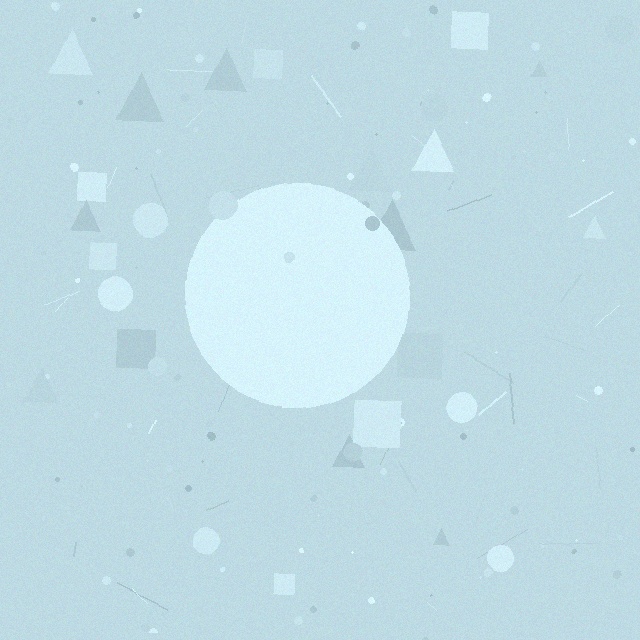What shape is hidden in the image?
A circle is hidden in the image.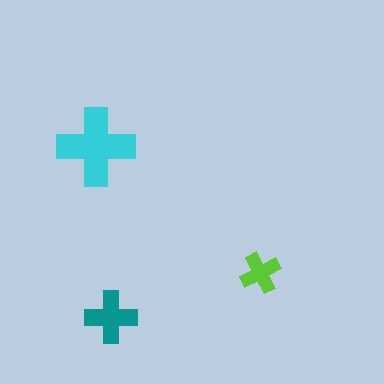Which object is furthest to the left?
The cyan cross is leftmost.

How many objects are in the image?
There are 3 objects in the image.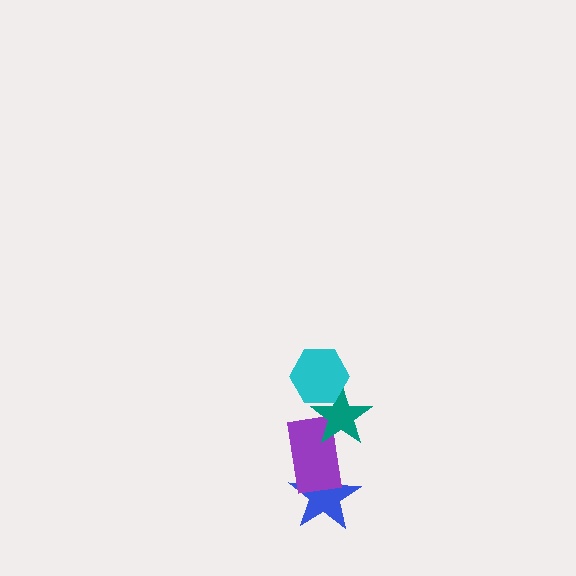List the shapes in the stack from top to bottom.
From top to bottom: the cyan hexagon, the teal star, the purple rectangle, the blue star.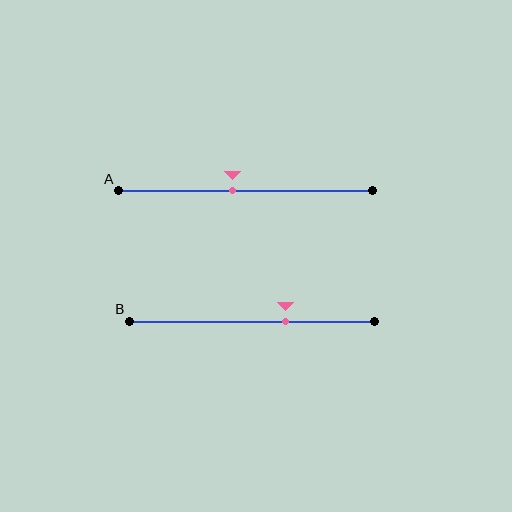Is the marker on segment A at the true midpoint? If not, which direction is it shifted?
No, the marker on segment A is shifted to the left by about 5% of the segment length.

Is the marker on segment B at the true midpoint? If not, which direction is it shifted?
No, the marker on segment B is shifted to the right by about 14% of the segment length.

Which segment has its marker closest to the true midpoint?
Segment A has its marker closest to the true midpoint.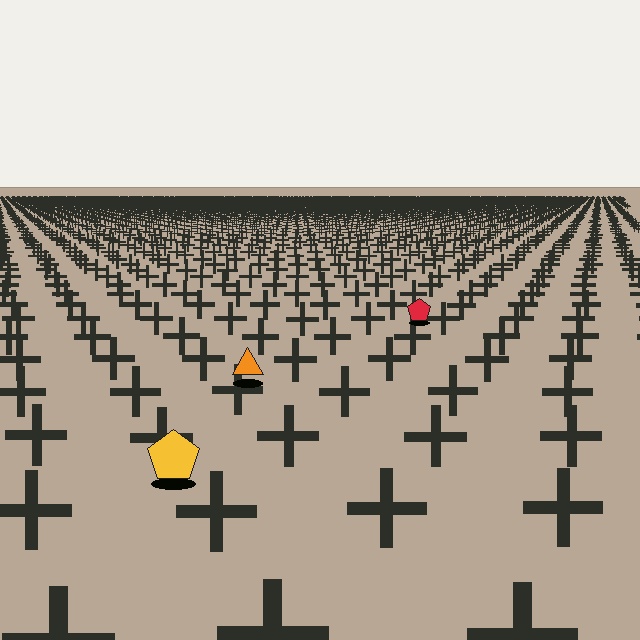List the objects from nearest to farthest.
From nearest to farthest: the yellow pentagon, the orange triangle, the red pentagon.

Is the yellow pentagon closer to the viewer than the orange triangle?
Yes. The yellow pentagon is closer — you can tell from the texture gradient: the ground texture is coarser near it.